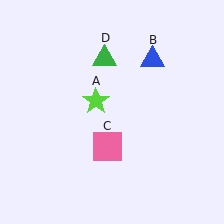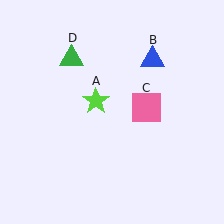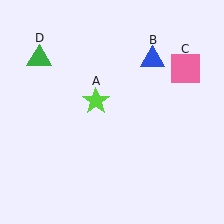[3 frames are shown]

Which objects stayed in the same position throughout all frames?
Lime star (object A) and blue triangle (object B) remained stationary.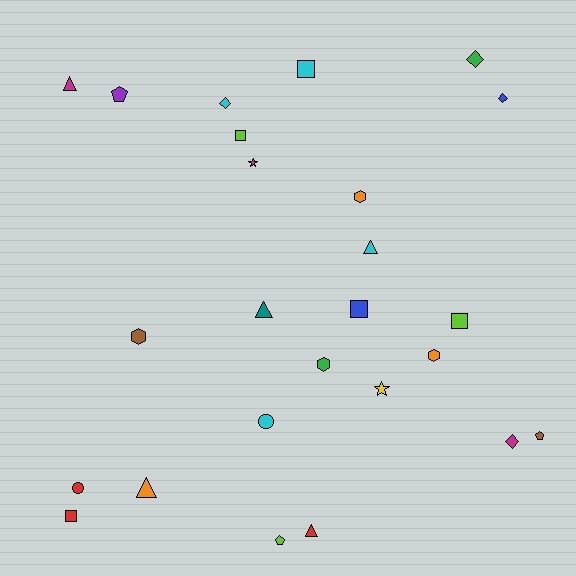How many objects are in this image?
There are 25 objects.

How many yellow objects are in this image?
There is 1 yellow object.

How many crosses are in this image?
There are no crosses.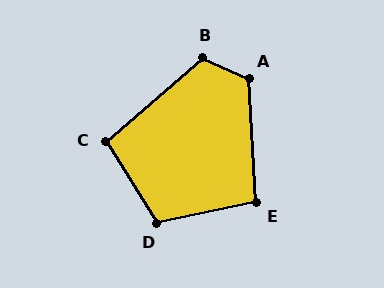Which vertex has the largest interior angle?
A, at approximately 117 degrees.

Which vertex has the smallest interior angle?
C, at approximately 98 degrees.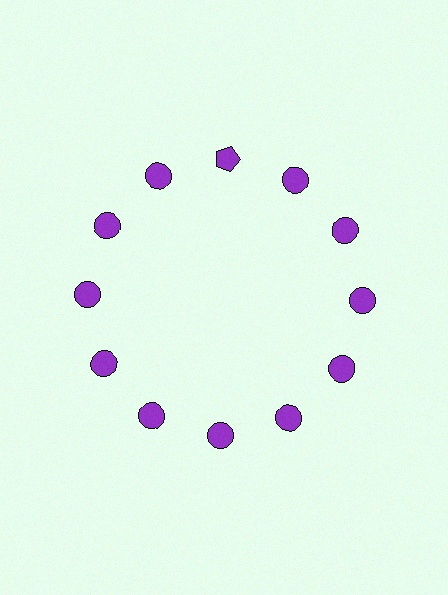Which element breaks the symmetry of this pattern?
The purple pentagon at roughly the 12 o'clock position breaks the symmetry. All other shapes are purple circles.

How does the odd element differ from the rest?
It has a different shape: pentagon instead of circle.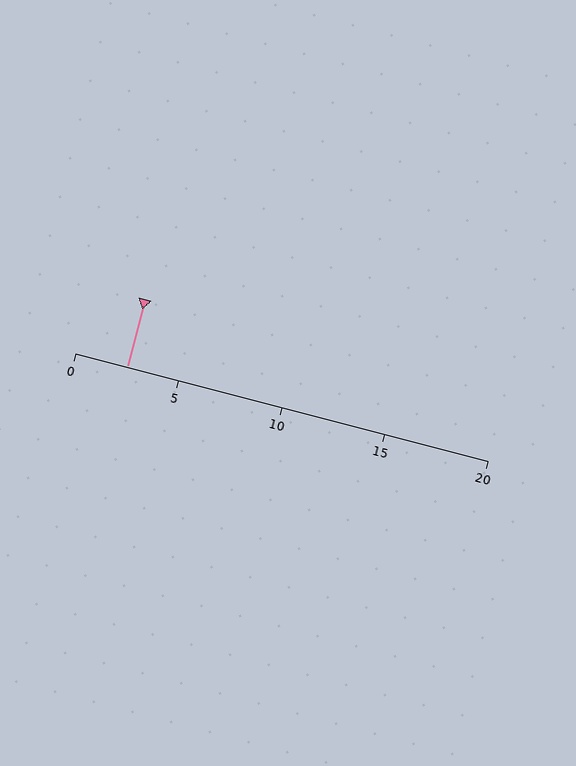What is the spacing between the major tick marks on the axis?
The major ticks are spaced 5 apart.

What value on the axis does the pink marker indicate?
The marker indicates approximately 2.5.